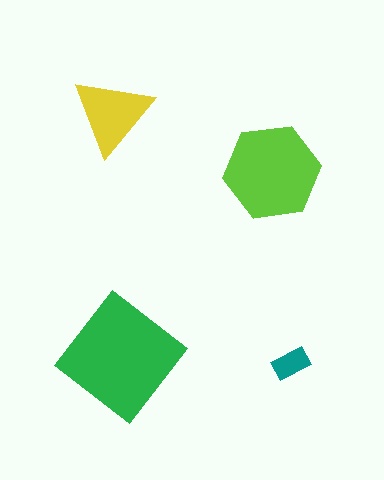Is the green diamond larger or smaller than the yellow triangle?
Larger.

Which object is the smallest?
The teal rectangle.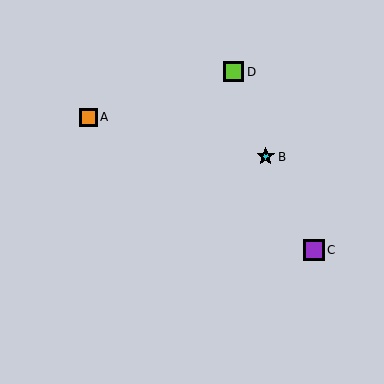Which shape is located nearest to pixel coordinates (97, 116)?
The orange square (labeled A) at (89, 117) is nearest to that location.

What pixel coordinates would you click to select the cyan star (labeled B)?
Click at (266, 157) to select the cyan star B.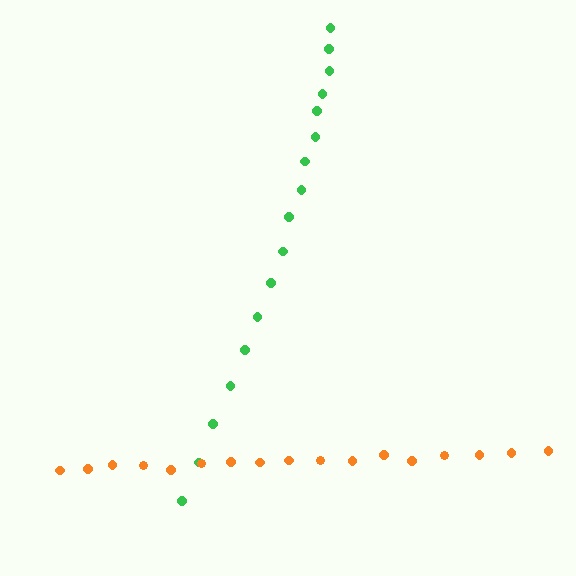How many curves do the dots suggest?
There are 2 distinct paths.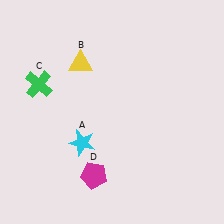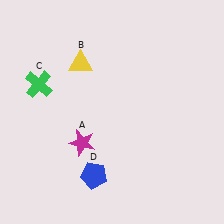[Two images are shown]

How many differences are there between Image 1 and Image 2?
There are 2 differences between the two images.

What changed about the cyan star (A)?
In Image 1, A is cyan. In Image 2, it changed to magenta.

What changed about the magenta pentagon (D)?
In Image 1, D is magenta. In Image 2, it changed to blue.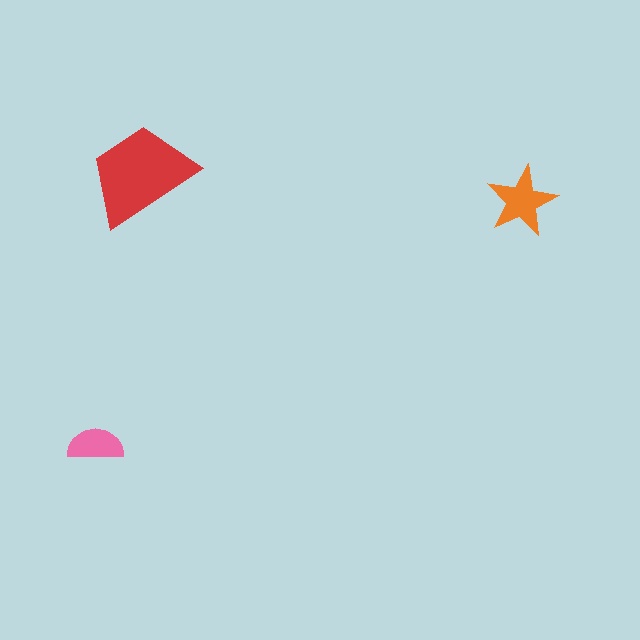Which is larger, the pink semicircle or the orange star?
The orange star.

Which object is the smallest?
The pink semicircle.